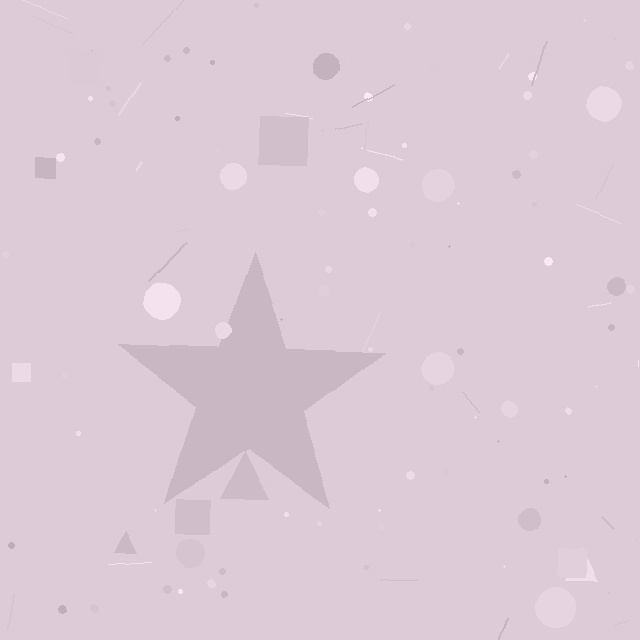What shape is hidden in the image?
A star is hidden in the image.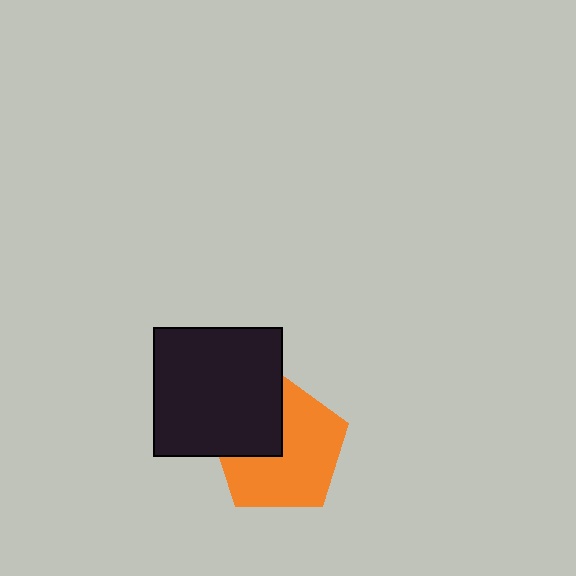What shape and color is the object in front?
The object in front is a black square.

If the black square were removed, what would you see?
You would see the complete orange pentagon.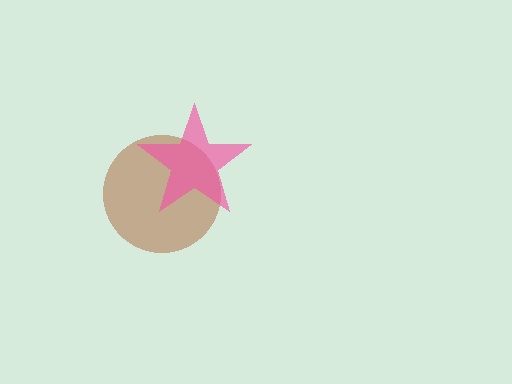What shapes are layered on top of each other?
The layered shapes are: a brown circle, a pink star.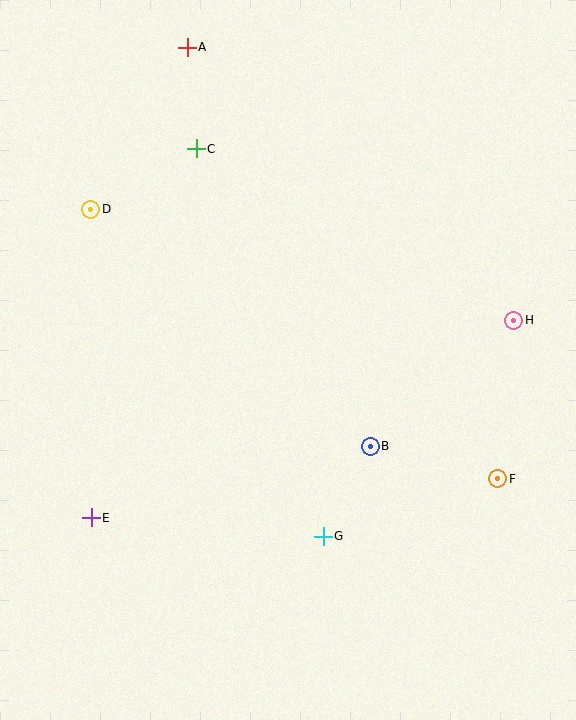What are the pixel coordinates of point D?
Point D is at (91, 209).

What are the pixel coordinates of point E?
Point E is at (91, 518).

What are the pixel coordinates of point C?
Point C is at (196, 149).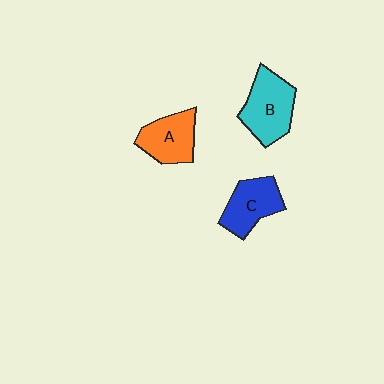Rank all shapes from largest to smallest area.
From largest to smallest: B (cyan), C (blue), A (orange).